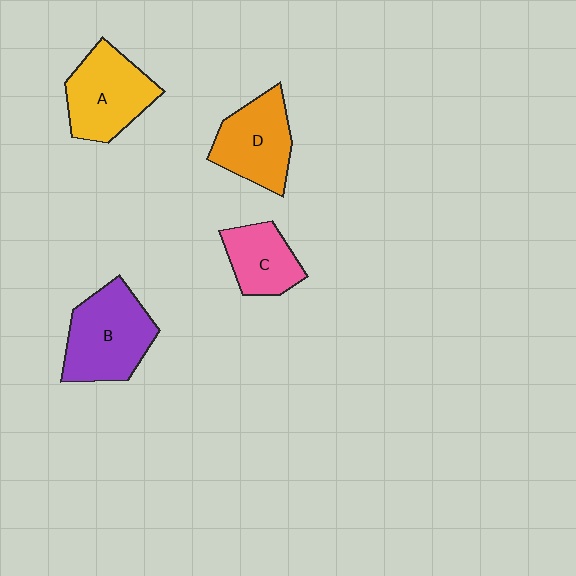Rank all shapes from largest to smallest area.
From largest to smallest: B (purple), A (yellow), D (orange), C (pink).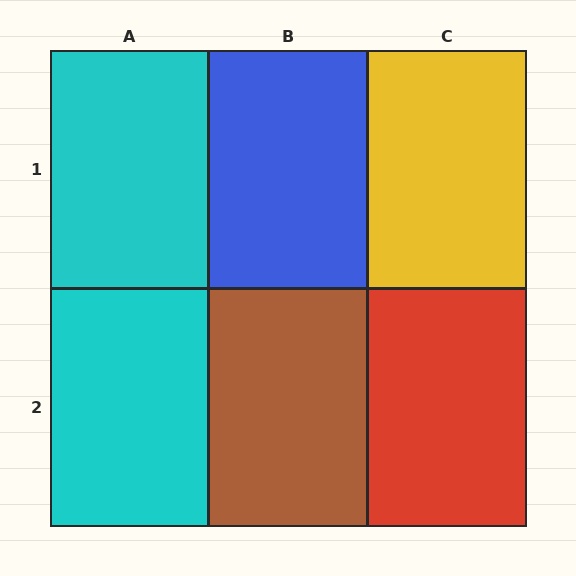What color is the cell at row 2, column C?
Red.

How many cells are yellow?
1 cell is yellow.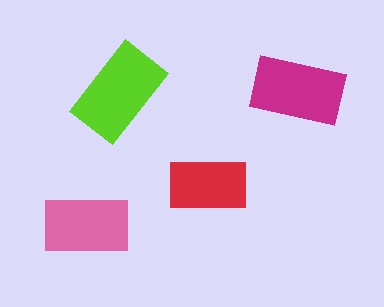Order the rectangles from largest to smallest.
the lime one, the magenta one, the pink one, the red one.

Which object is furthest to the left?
The pink rectangle is leftmost.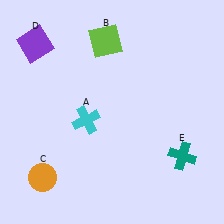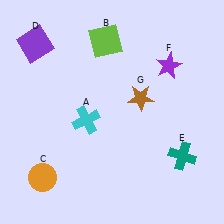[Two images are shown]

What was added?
A purple star (F), a brown star (G) were added in Image 2.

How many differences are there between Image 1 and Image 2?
There are 2 differences between the two images.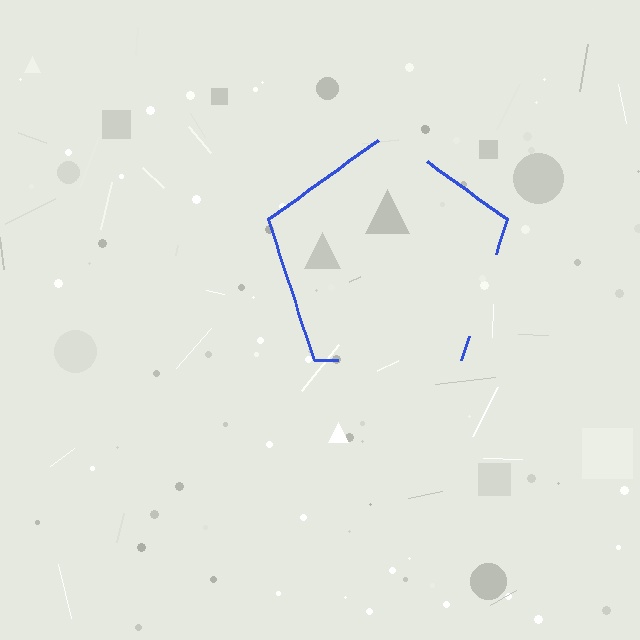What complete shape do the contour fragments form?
The contour fragments form a pentagon.